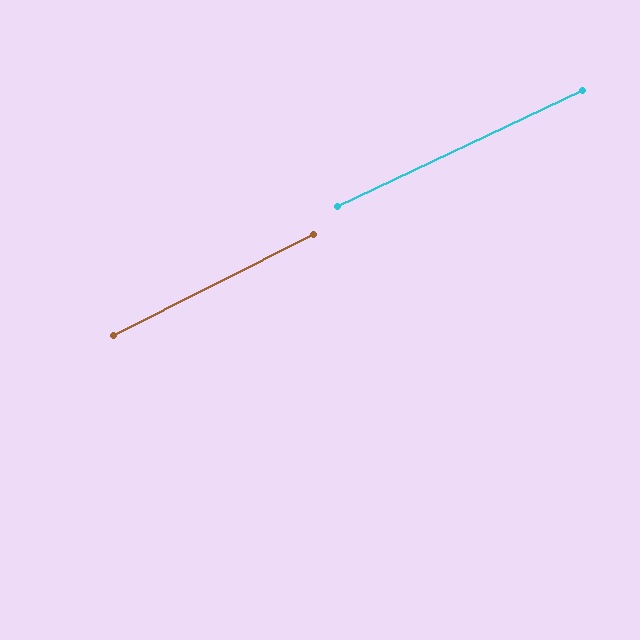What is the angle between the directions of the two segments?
Approximately 1 degree.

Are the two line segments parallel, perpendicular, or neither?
Parallel — their directions differ by only 1.4°.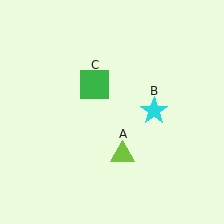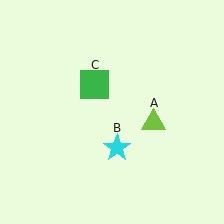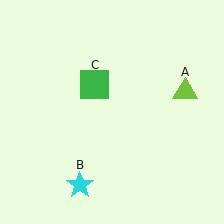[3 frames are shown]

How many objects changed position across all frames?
2 objects changed position: lime triangle (object A), cyan star (object B).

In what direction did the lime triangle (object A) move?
The lime triangle (object A) moved up and to the right.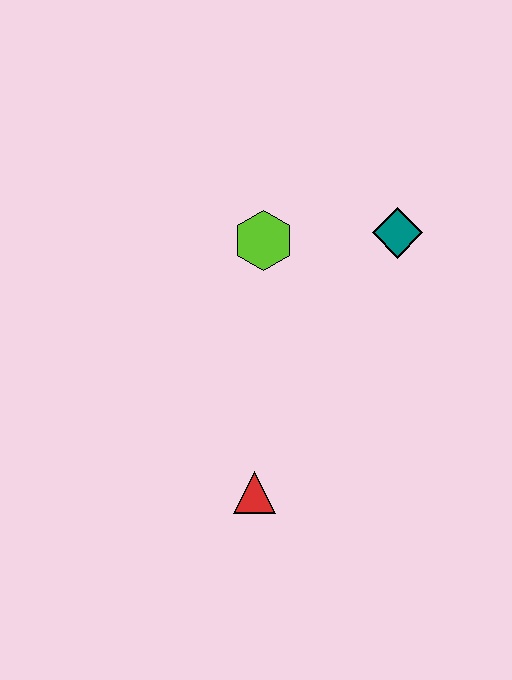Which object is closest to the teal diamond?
The lime hexagon is closest to the teal diamond.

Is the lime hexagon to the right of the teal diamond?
No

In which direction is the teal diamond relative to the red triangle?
The teal diamond is above the red triangle.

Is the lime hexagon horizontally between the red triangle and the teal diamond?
Yes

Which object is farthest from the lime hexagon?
The red triangle is farthest from the lime hexagon.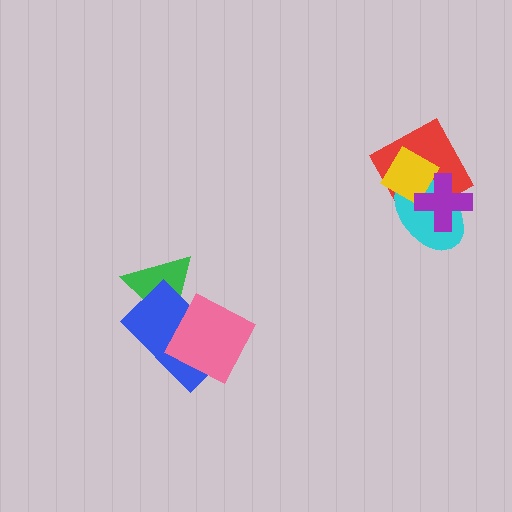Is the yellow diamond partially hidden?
Yes, it is partially covered by another shape.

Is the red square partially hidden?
Yes, it is partially covered by another shape.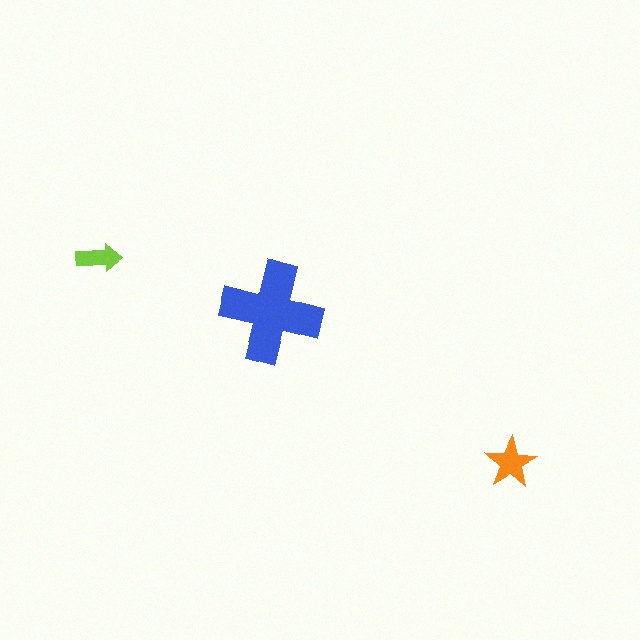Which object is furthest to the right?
The orange star is rightmost.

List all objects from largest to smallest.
The blue cross, the orange star, the lime arrow.